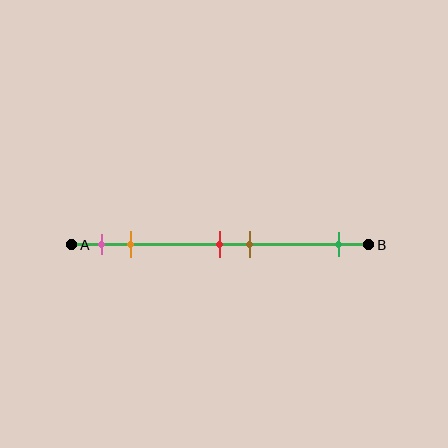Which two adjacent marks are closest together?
The red and brown marks are the closest adjacent pair.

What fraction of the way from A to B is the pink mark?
The pink mark is approximately 10% (0.1) of the way from A to B.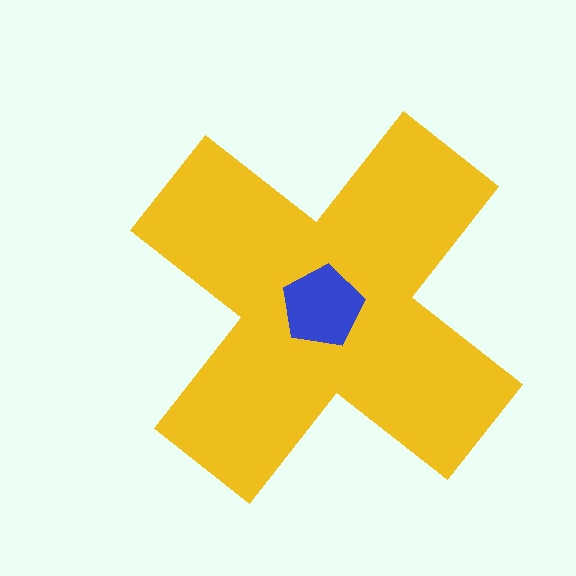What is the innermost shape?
The blue pentagon.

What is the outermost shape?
The yellow cross.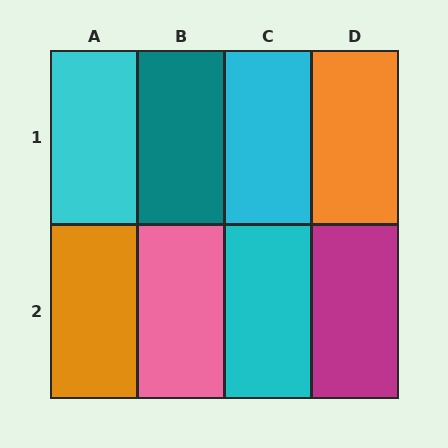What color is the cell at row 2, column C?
Cyan.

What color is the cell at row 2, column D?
Magenta.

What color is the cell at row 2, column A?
Orange.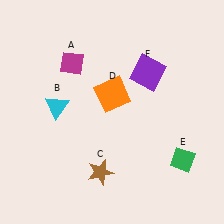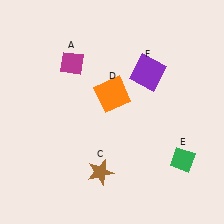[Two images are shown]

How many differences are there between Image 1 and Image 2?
There is 1 difference between the two images.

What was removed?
The cyan triangle (B) was removed in Image 2.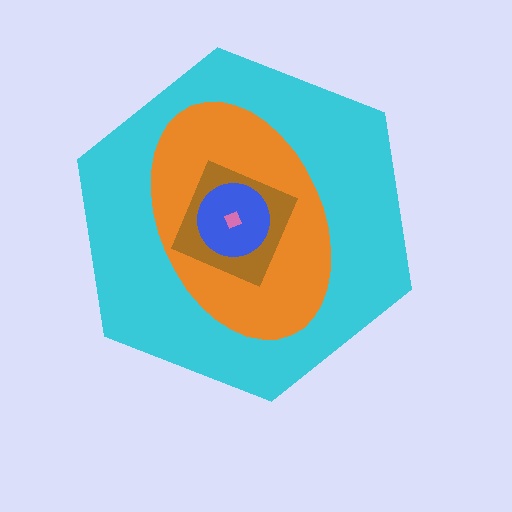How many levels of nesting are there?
5.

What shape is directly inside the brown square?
The blue circle.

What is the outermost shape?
The cyan hexagon.